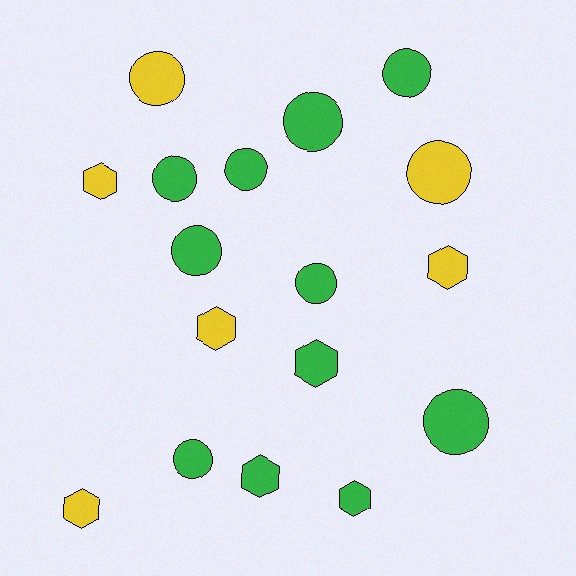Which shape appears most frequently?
Circle, with 10 objects.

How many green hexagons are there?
There are 3 green hexagons.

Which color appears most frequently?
Green, with 11 objects.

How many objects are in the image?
There are 17 objects.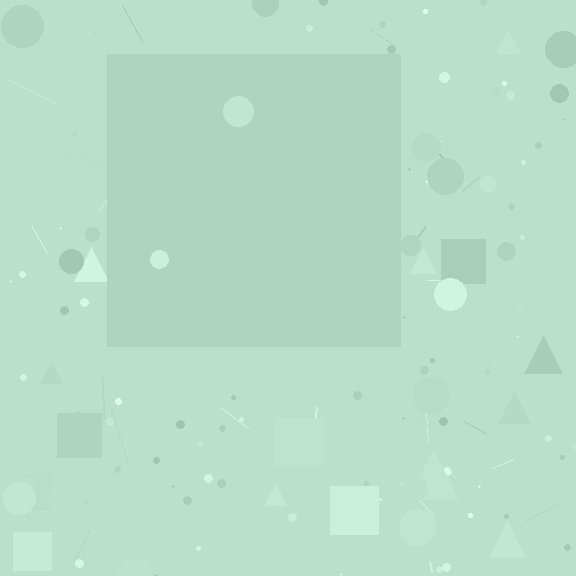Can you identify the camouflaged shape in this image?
The camouflaged shape is a square.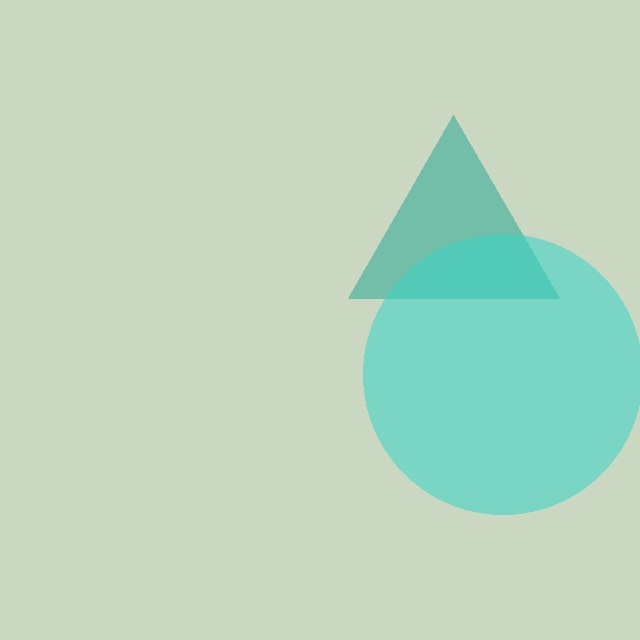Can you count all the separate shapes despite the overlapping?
Yes, there are 2 separate shapes.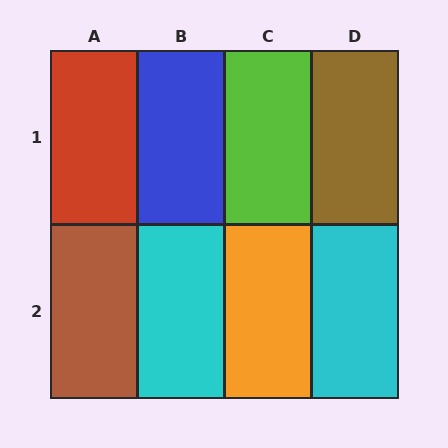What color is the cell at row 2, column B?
Cyan.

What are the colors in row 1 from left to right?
Red, blue, lime, brown.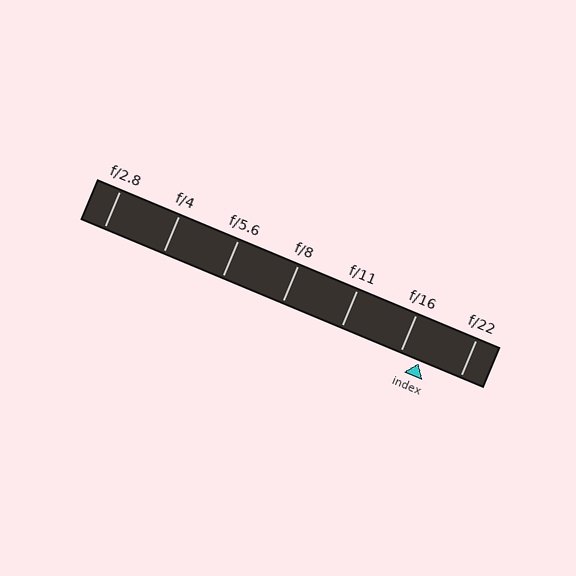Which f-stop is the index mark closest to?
The index mark is closest to f/16.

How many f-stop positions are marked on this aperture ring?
There are 7 f-stop positions marked.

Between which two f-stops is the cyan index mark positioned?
The index mark is between f/16 and f/22.